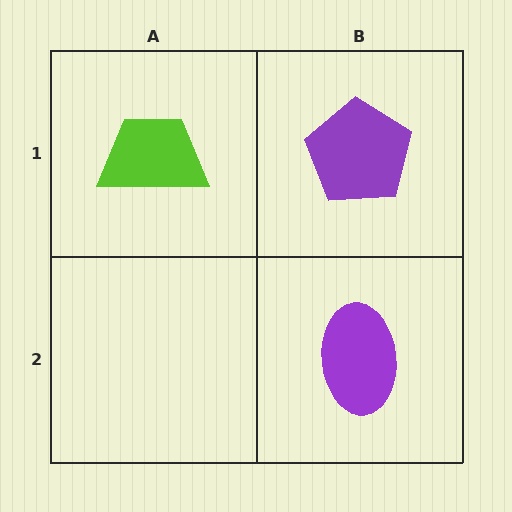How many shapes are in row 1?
2 shapes.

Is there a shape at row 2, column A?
No, that cell is empty.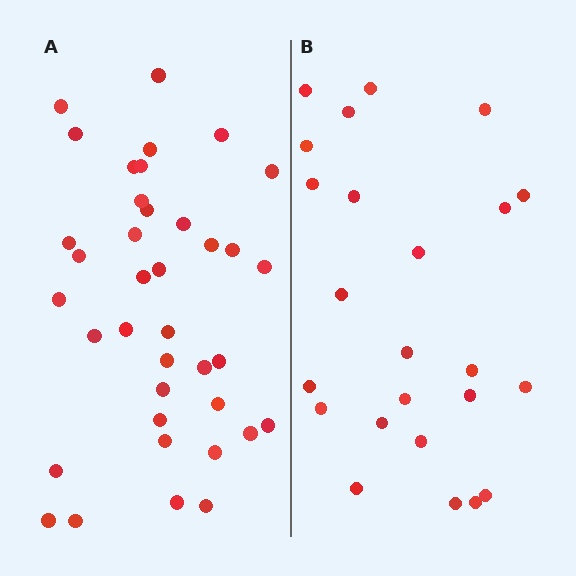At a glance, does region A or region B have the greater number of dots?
Region A (the left region) has more dots.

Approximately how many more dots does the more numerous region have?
Region A has approximately 15 more dots than region B.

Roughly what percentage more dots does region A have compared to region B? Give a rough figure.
About 60% more.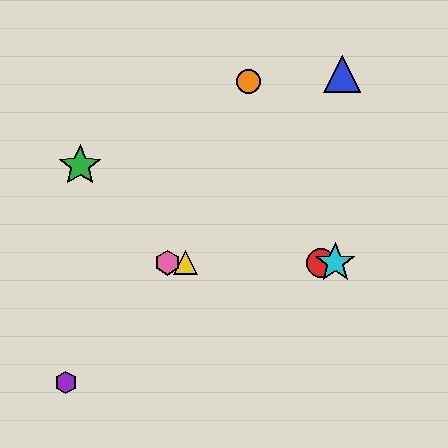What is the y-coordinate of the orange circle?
The orange circle is at y≈82.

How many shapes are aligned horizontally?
4 shapes (the red circle, the yellow triangle, the cyan star, the pink hexagon) are aligned horizontally.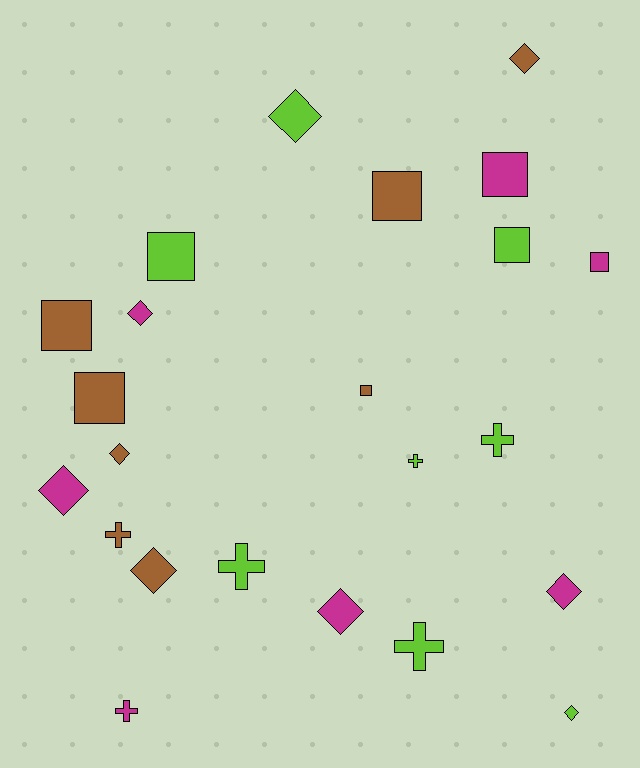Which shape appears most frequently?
Diamond, with 9 objects.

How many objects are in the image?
There are 23 objects.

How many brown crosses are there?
There is 1 brown cross.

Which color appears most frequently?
Brown, with 8 objects.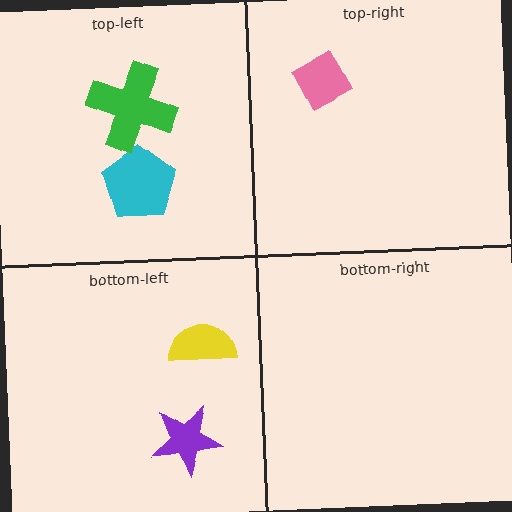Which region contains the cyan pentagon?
The top-left region.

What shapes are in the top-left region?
The cyan pentagon, the green cross.